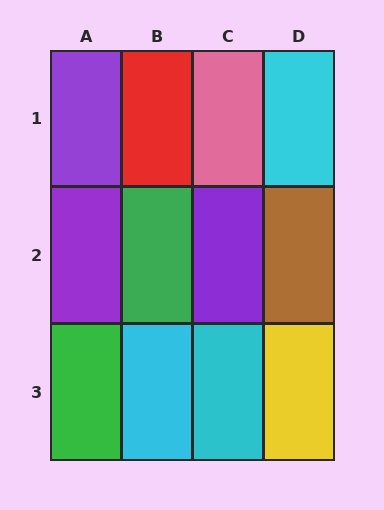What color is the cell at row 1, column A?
Purple.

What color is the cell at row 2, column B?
Green.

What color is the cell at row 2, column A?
Purple.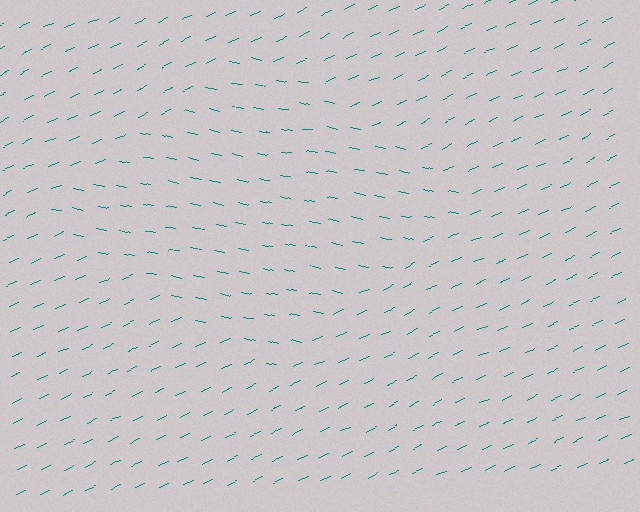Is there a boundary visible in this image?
Yes, there is a texture boundary formed by a change in line orientation.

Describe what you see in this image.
The image is filled with small teal line segments. A diamond region in the image has lines oriented differently from the surrounding lines, creating a visible texture boundary.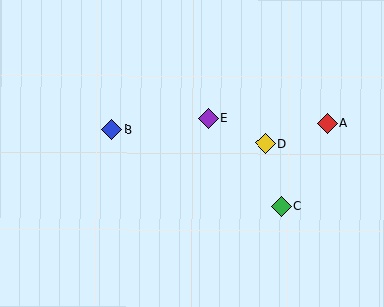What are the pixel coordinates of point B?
Point B is at (112, 130).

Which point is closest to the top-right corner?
Point A is closest to the top-right corner.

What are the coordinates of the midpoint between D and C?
The midpoint between D and C is at (273, 175).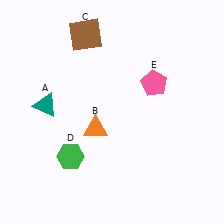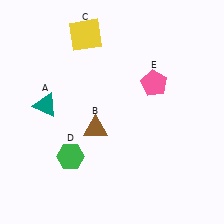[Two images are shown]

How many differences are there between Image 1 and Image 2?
There are 2 differences between the two images.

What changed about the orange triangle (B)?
In Image 1, B is orange. In Image 2, it changed to brown.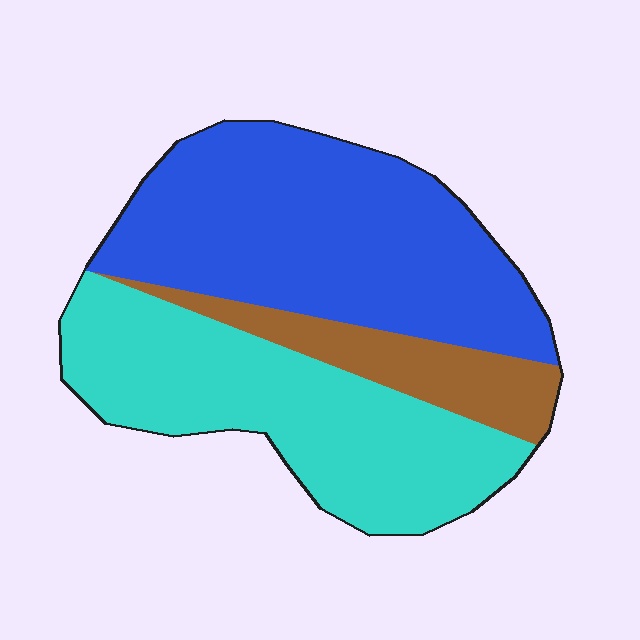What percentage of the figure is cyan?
Cyan takes up about two fifths (2/5) of the figure.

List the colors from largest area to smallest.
From largest to smallest: blue, cyan, brown.